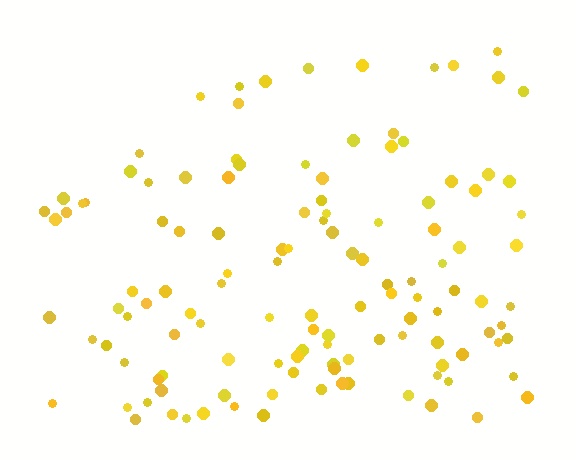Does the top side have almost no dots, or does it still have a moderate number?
Still a moderate number, just noticeably fewer than the bottom.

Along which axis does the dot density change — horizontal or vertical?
Vertical.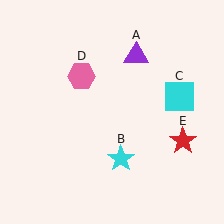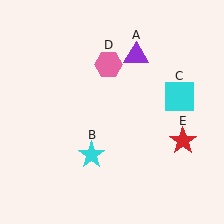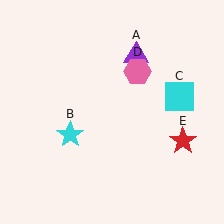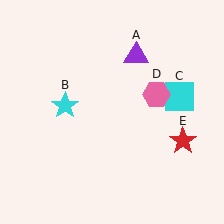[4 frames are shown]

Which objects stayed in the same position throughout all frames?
Purple triangle (object A) and cyan square (object C) and red star (object E) remained stationary.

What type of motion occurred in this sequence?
The cyan star (object B), pink hexagon (object D) rotated clockwise around the center of the scene.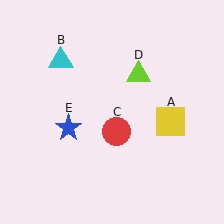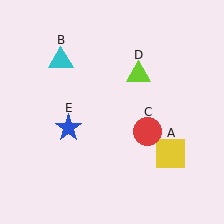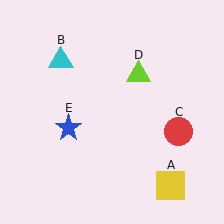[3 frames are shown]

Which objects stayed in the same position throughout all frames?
Cyan triangle (object B) and lime triangle (object D) and blue star (object E) remained stationary.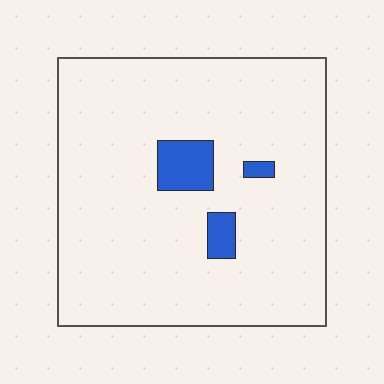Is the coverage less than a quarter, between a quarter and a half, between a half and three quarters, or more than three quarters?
Less than a quarter.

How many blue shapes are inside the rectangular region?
3.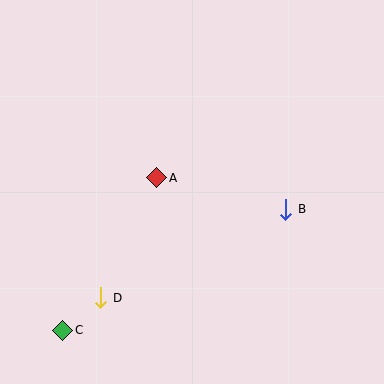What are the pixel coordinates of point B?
Point B is at (286, 209).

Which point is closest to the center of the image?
Point A at (157, 178) is closest to the center.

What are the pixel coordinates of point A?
Point A is at (157, 178).